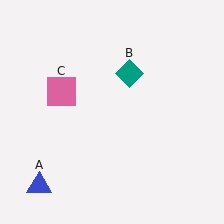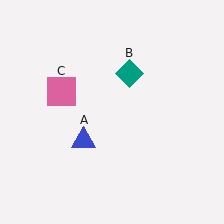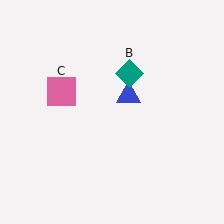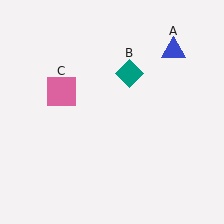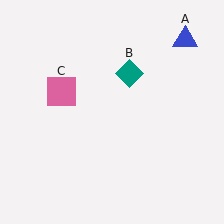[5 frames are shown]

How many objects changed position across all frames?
1 object changed position: blue triangle (object A).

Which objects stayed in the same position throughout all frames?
Teal diamond (object B) and pink square (object C) remained stationary.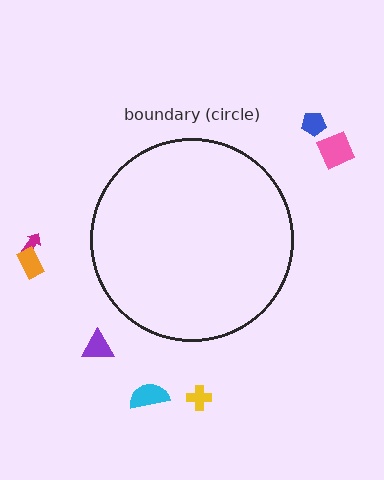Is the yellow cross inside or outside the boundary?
Outside.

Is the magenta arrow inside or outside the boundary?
Outside.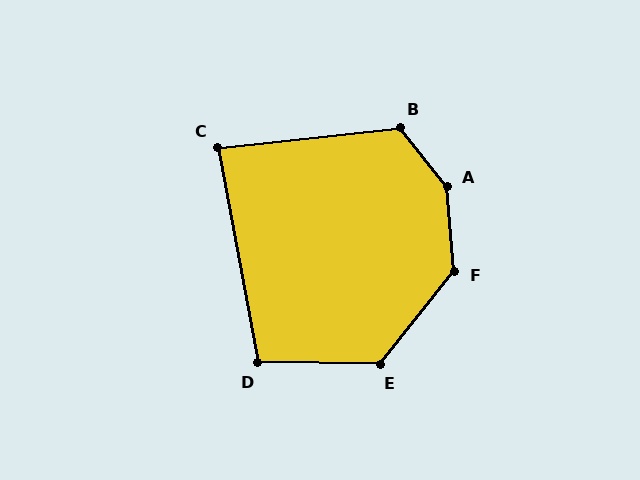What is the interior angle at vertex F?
Approximately 137 degrees (obtuse).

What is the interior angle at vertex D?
Approximately 101 degrees (obtuse).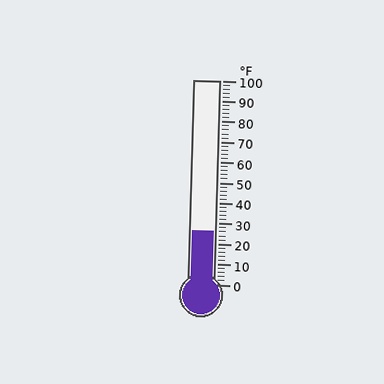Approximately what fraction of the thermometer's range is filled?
The thermometer is filled to approximately 25% of its range.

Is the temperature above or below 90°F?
The temperature is below 90°F.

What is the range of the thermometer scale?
The thermometer scale ranges from 0°F to 100°F.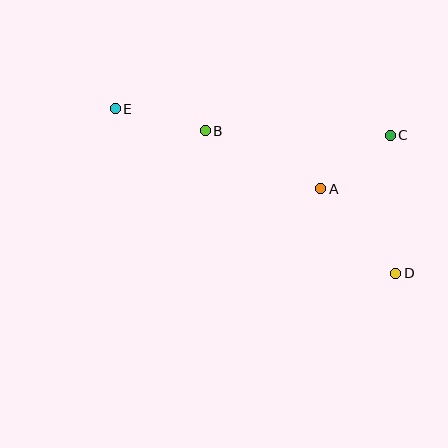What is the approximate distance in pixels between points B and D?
The distance between B and D is approximately 238 pixels.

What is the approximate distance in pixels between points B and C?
The distance between B and C is approximately 185 pixels.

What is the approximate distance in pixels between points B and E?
The distance between B and E is approximately 93 pixels.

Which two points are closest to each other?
Points A and C are closest to each other.